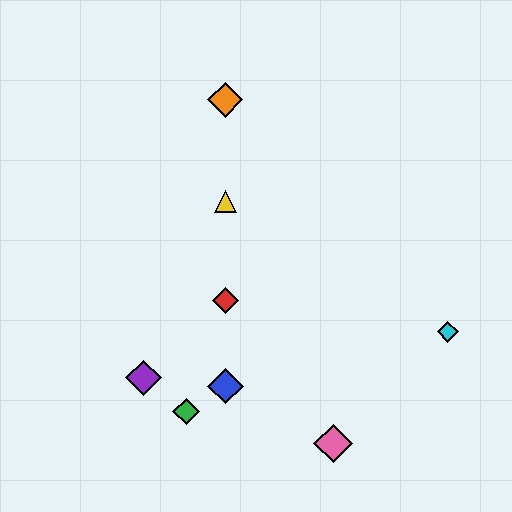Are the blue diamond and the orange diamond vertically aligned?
Yes, both are at x≈225.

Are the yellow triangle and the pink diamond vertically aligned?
No, the yellow triangle is at x≈225 and the pink diamond is at x≈333.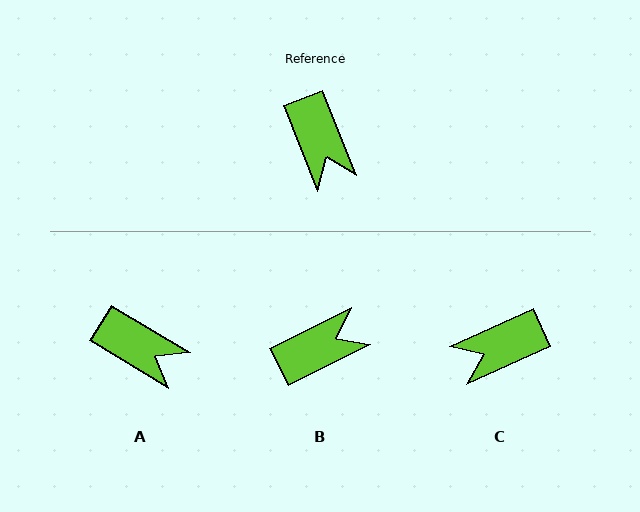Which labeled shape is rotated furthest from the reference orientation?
B, about 95 degrees away.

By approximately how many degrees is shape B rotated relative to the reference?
Approximately 95 degrees counter-clockwise.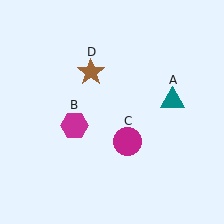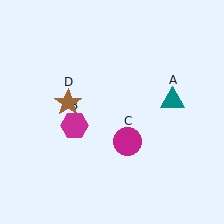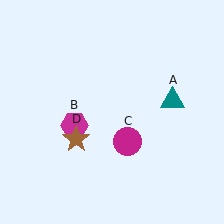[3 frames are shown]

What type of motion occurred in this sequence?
The brown star (object D) rotated counterclockwise around the center of the scene.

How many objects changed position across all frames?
1 object changed position: brown star (object D).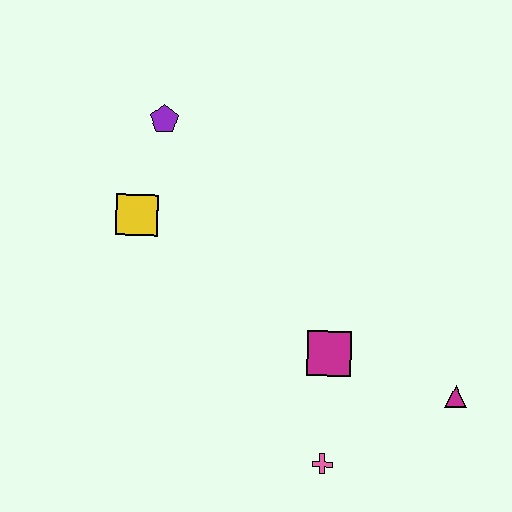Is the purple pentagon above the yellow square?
Yes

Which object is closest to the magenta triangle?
The magenta square is closest to the magenta triangle.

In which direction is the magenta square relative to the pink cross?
The magenta square is above the pink cross.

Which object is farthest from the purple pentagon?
The magenta triangle is farthest from the purple pentagon.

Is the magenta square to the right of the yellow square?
Yes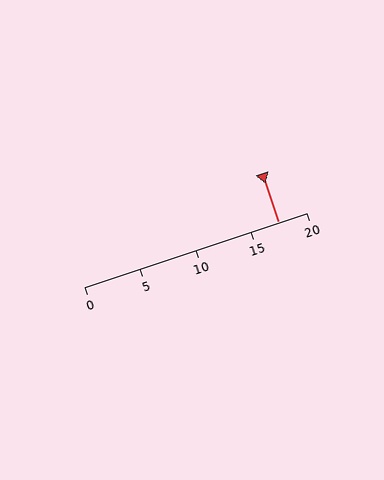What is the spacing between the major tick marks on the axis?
The major ticks are spaced 5 apart.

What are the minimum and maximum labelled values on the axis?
The axis runs from 0 to 20.